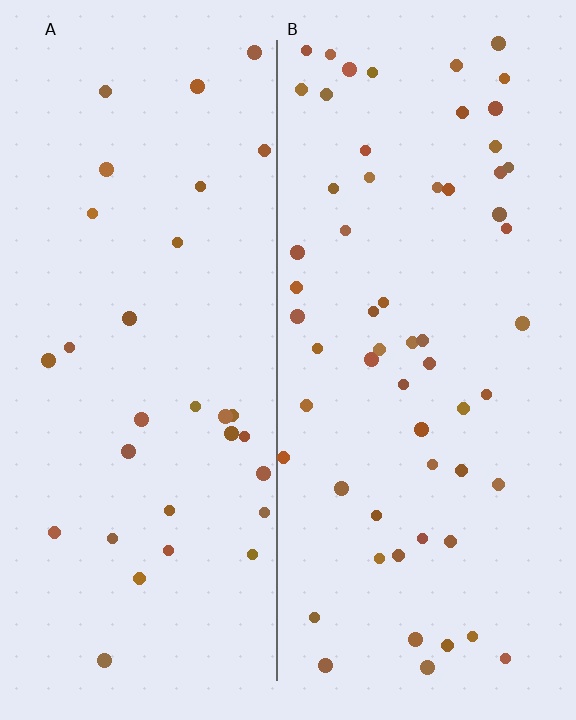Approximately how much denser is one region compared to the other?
Approximately 1.9× — region B over region A.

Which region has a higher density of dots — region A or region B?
B (the right).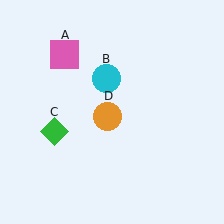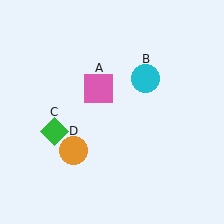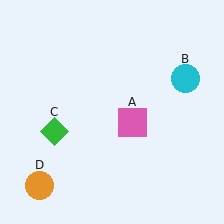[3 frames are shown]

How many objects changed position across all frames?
3 objects changed position: pink square (object A), cyan circle (object B), orange circle (object D).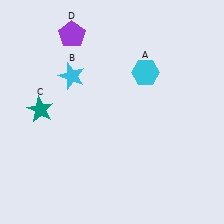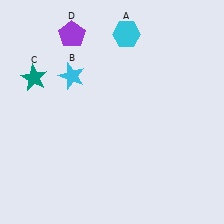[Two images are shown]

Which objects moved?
The objects that moved are: the cyan hexagon (A), the teal star (C).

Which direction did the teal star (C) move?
The teal star (C) moved up.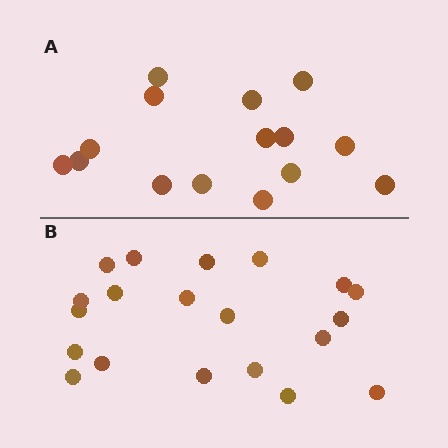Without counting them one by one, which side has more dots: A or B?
Region B (the bottom region) has more dots.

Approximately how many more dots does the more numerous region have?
Region B has about 5 more dots than region A.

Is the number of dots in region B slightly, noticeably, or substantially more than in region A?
Region B has noticeably more, but not dramatically so. The ratio is roughly 1.3 to 1.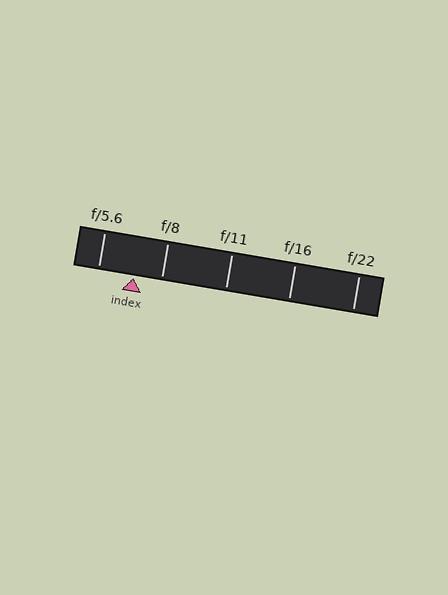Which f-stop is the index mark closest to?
The index mark is closest to f/8.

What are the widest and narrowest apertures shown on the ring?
The widest aperture shown is f/5.6 and the narrowest is f/22.